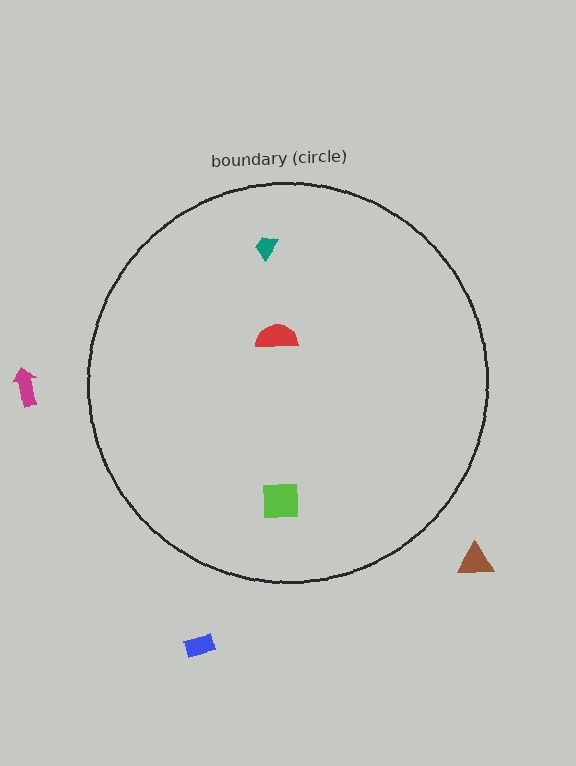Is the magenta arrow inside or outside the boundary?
Outside.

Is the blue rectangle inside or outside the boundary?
Outside.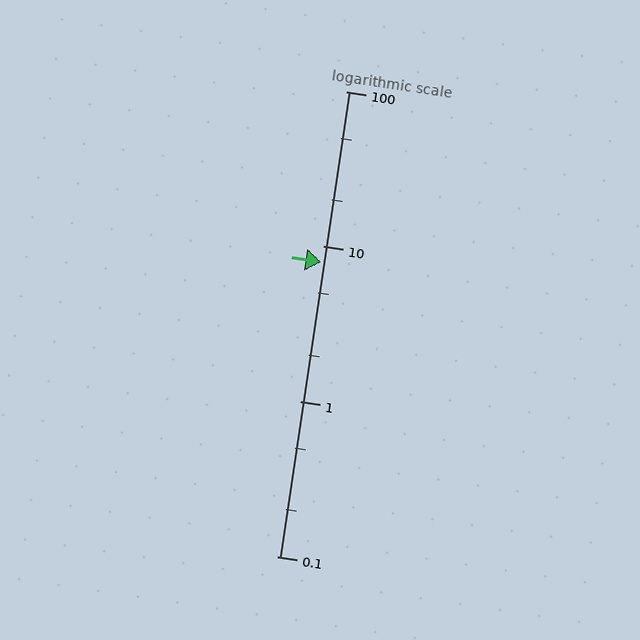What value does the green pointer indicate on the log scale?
The pointer indicates approximately 7.9.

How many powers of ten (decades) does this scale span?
The scale spans 3 decades, from 0.1 to 100.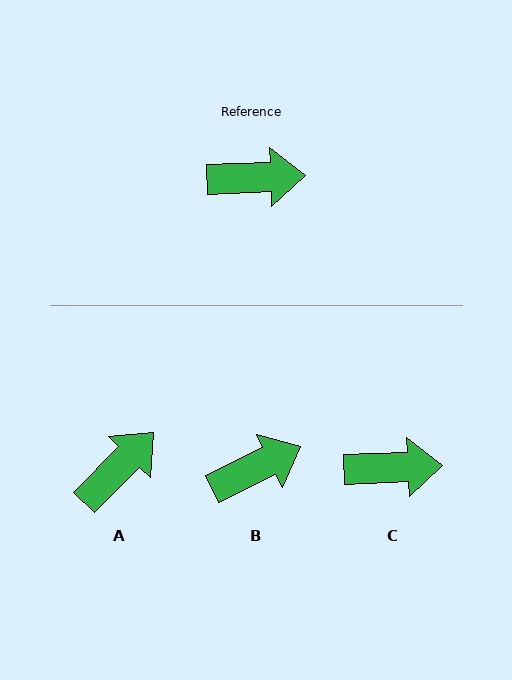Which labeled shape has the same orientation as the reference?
C.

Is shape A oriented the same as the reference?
No, it is off by about 43 degrees.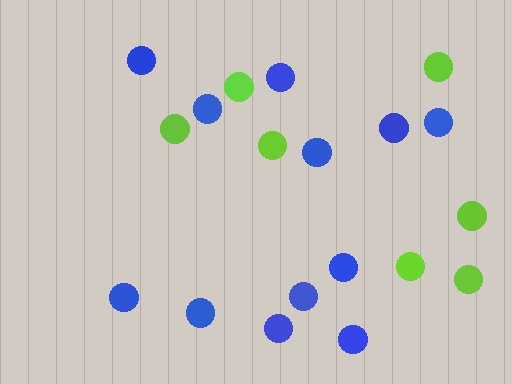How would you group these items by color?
There are 2 groups: one group of lime circles (7) and one group of blue circles (12).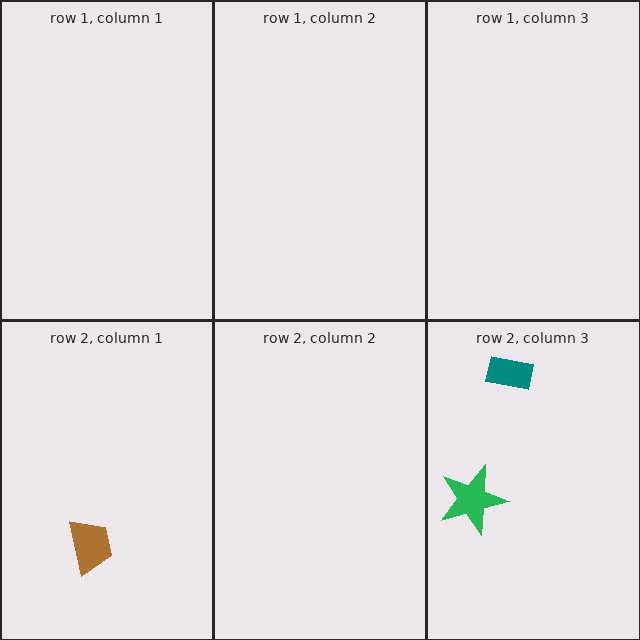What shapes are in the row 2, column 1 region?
The brown trapezoid.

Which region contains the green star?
The row 2, column 3 region.